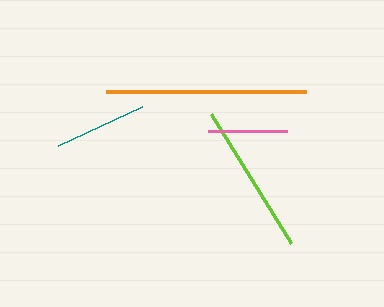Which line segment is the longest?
The orange line is the longest at approximately 200 pixels.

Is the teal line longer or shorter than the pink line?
The teal line is longer than the pink line.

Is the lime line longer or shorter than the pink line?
The lime line is longer than the pink line.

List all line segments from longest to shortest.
From longest to shortest: orange, lime, teal, pink.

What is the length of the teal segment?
The teal segment is approximately 93 pixels long.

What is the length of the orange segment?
The orange segment is approximately 200 pixels long.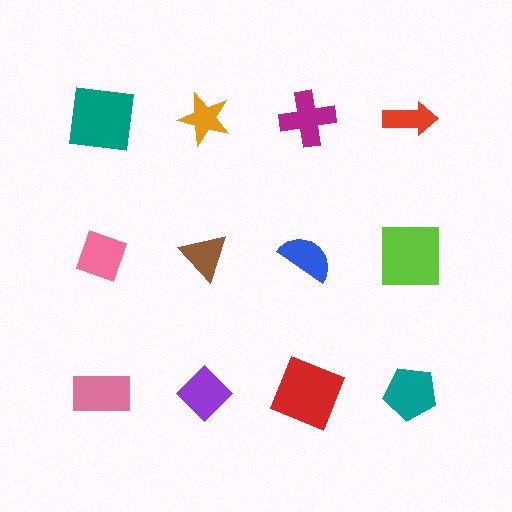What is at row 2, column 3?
A blue semicircle.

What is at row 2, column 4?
A lime square.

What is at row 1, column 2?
An orange star.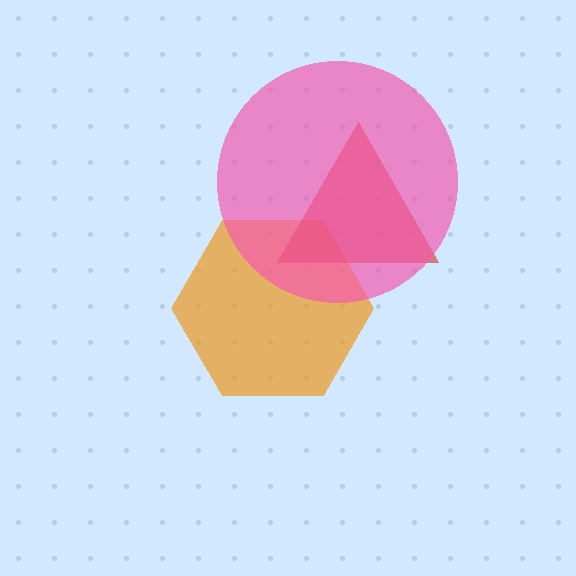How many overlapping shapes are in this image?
There are 3 overlapping shapes in the image.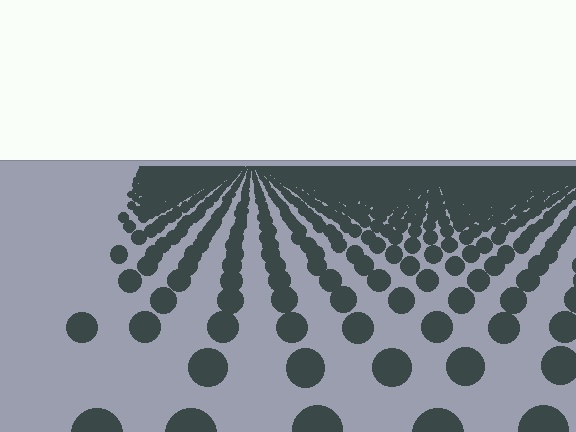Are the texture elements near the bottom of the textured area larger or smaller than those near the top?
Larger. Near the bottom, elements are closer to the viewer and appear at a bigger on-screen size.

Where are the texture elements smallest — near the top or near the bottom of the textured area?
Near the top.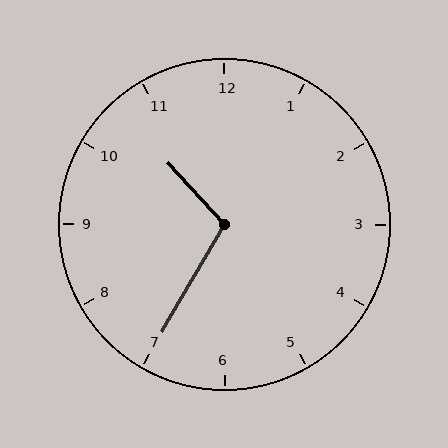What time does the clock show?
10:35.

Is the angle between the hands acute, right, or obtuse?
It is obtuse.